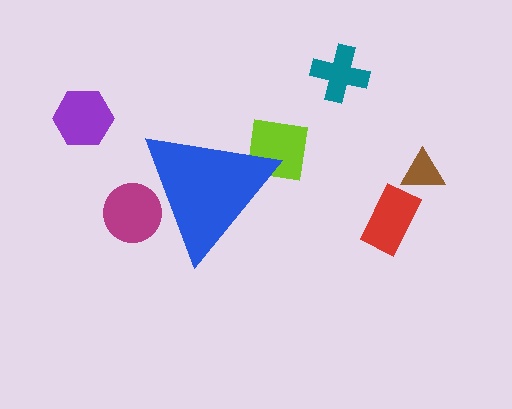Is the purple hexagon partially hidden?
No, the purple hexagon is fully visible.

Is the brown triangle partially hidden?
No, the brown triangle is fully visible.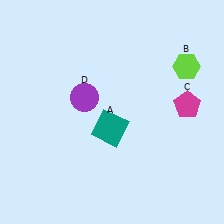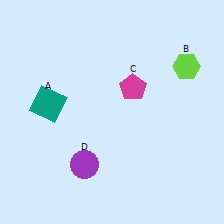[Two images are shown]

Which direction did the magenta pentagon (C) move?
The magenta pentagon (C) moved left.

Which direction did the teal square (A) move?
The teal square (A) moved left.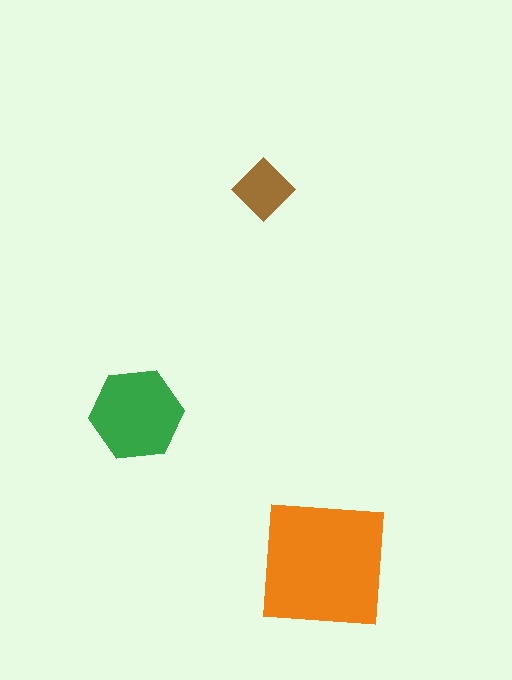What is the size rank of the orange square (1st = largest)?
1st.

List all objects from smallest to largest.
The brown diamond, the green hexagon, the orange square.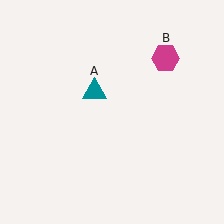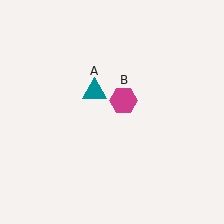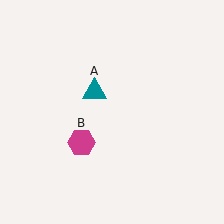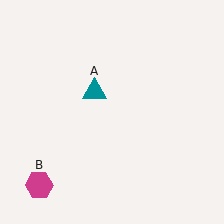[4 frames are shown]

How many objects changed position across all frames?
1 object changed position: magenta hexagon (object B).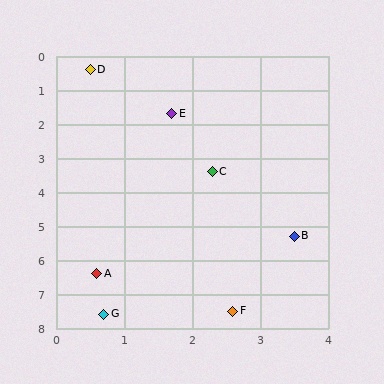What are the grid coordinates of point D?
Point D is at approximately (0.5, 0.4).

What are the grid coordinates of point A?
Point A is at approximately (0.6, 6.4).